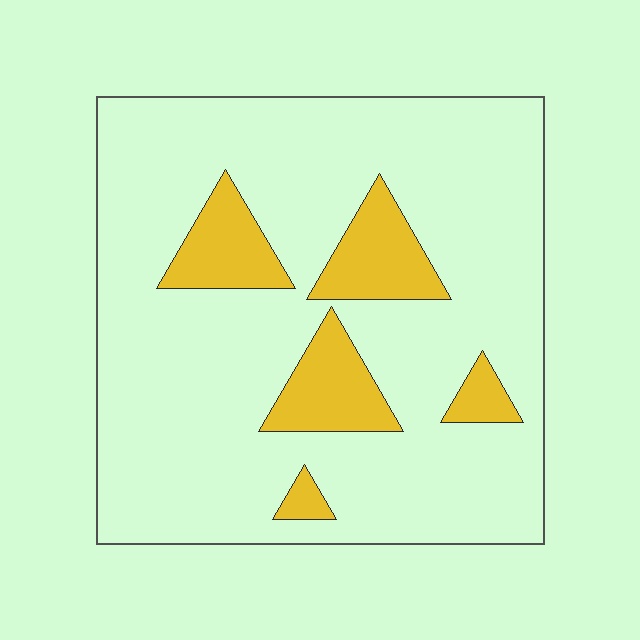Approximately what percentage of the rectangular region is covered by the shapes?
Approximately 15%.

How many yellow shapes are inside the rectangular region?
5.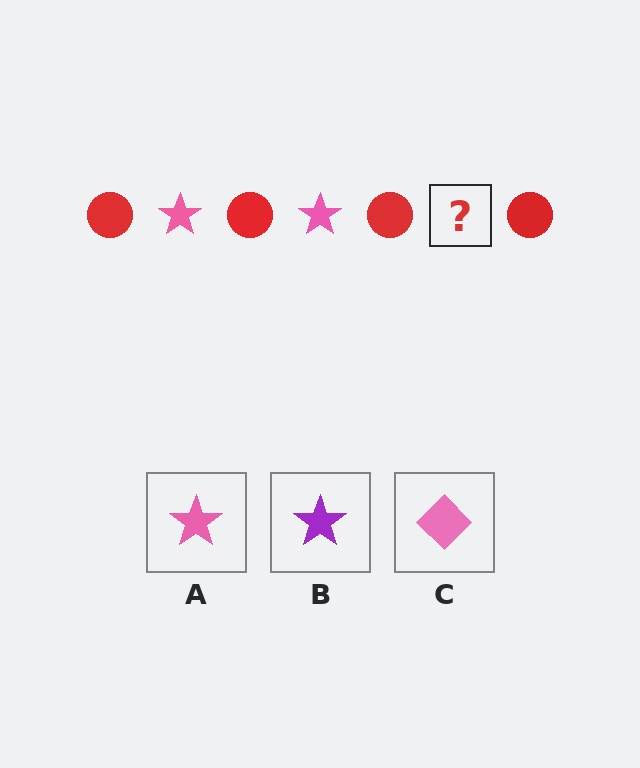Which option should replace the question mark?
Option A.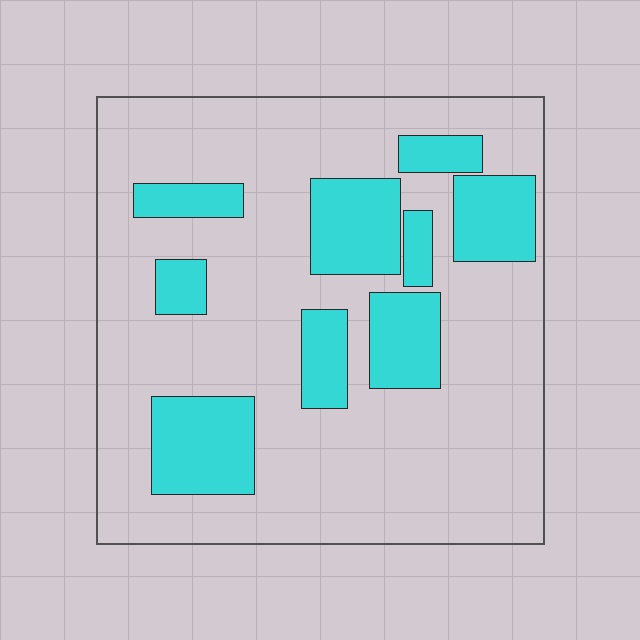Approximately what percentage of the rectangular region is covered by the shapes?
Approximately 25%.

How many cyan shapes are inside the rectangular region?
9.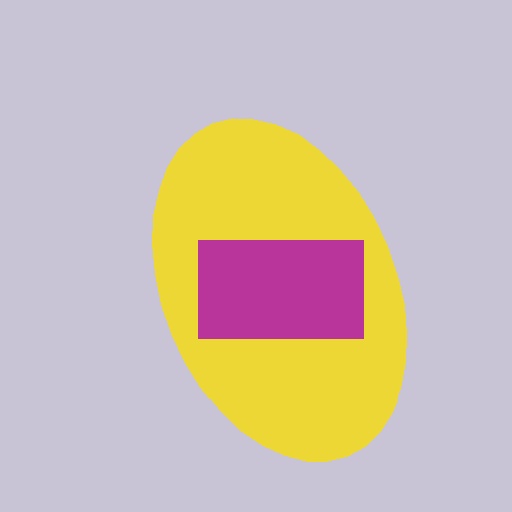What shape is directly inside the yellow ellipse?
The magenta rectangle.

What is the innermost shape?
The magenta rectangle.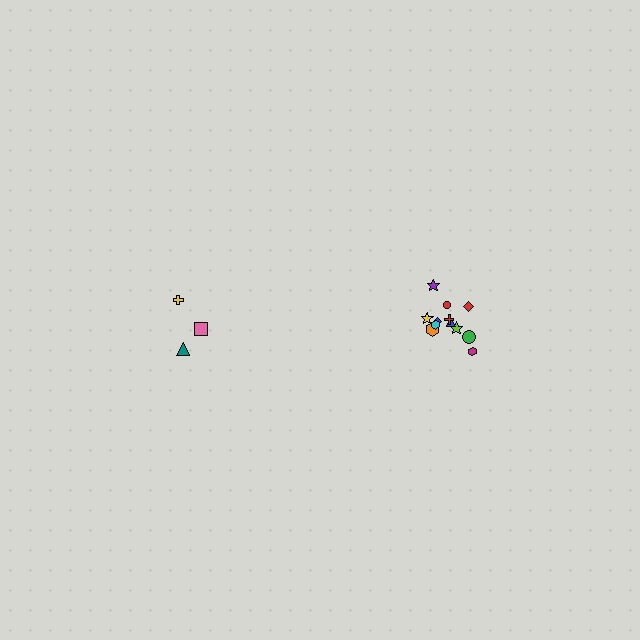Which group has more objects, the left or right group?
The right group.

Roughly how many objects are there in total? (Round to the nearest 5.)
Roughly 15 objects in total.